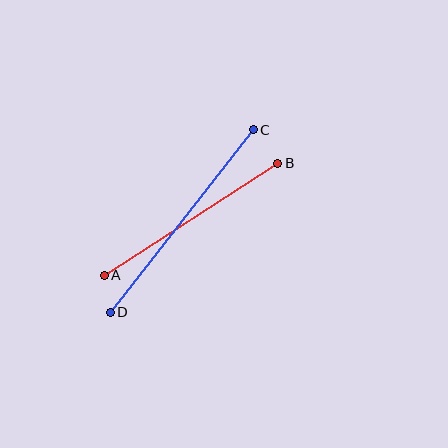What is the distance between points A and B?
The distance is approximately 207 pixels.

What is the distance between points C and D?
The distance is approximately 232 pixels.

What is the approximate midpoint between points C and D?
The midpoint is at approximately (182, 221) pixels.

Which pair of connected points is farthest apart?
Points C and D are farthest apart.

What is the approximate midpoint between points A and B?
The midpoint is at approximately (191, 219) pixels.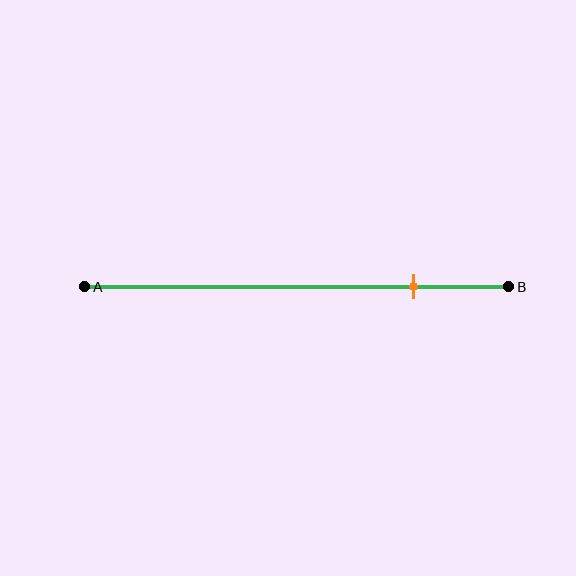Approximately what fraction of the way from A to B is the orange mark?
The orange mark is approximately 80% of the way from A to B.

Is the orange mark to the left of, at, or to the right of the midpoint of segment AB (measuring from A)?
The orange mark is to the right of the midpoint of segment AB.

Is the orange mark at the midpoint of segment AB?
No, the mark is at about 80% from A, not at the 50% midpoint.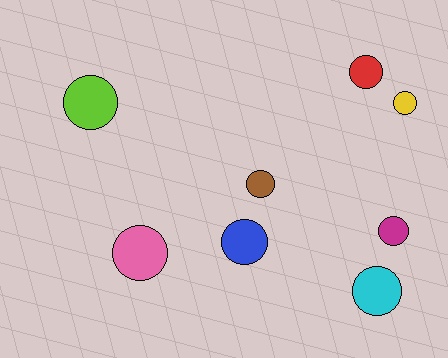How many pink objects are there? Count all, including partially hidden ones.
There is 1 pink object.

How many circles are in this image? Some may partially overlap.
There are 8 circles.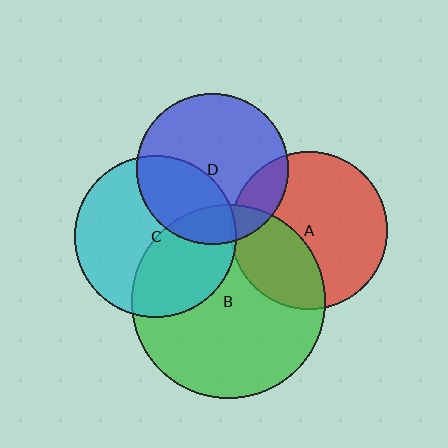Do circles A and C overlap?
Yes.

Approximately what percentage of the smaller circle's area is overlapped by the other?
Approximately 5%.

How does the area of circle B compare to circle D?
Approximately 1.6 times.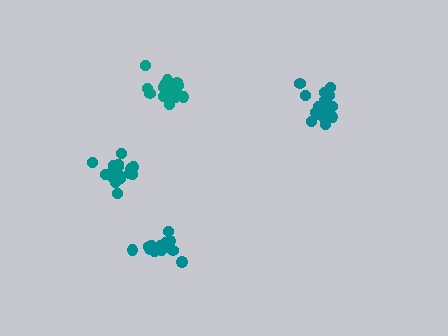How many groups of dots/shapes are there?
There are 4 groups.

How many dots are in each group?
Group 1: 18 dots, Group 2: 13 dots, Group 3: 17 dots, Group 4: 17 dots (65 total).